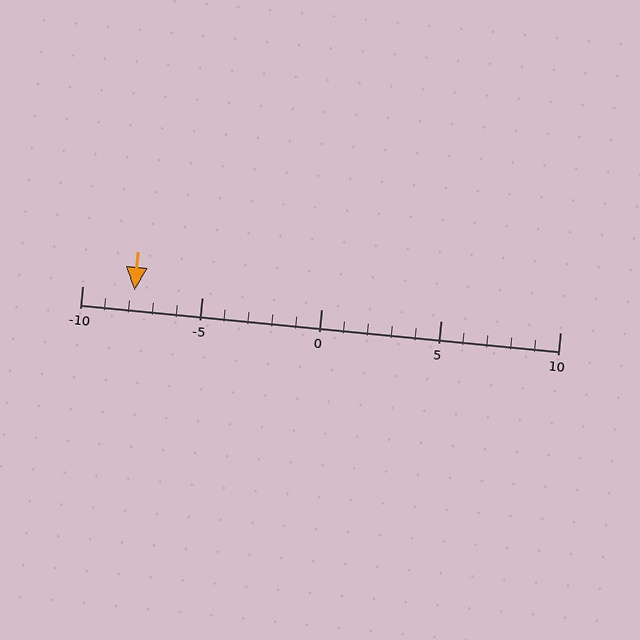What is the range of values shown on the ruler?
The ruler shows values from -10 to 10.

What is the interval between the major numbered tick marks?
The major tick marks are spaced 5 units apart.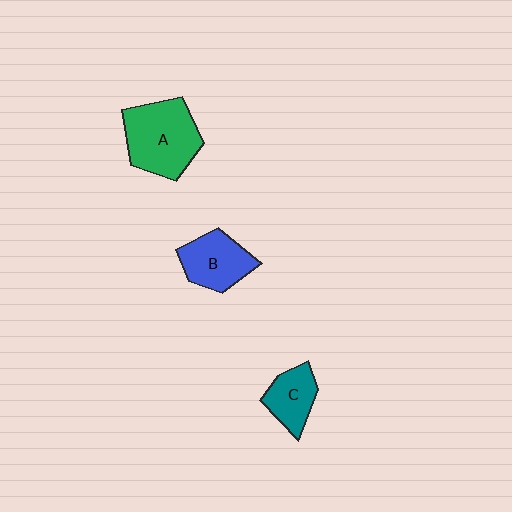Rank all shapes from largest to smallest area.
From largest to smallest: A (green), B (blue), C (teal).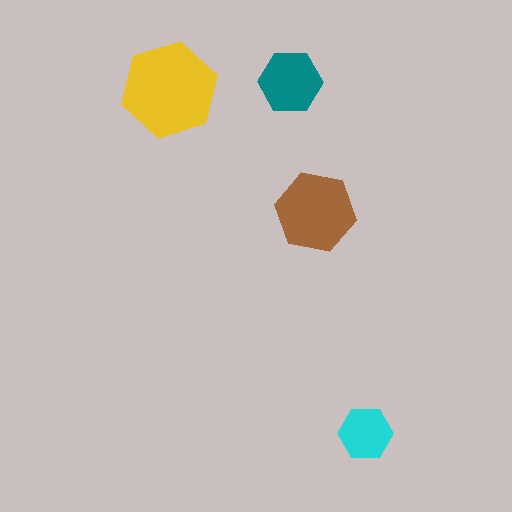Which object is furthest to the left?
The yellow hexagon is leftmost.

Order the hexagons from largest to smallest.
the yellow one, the brown one, the teal one, the cyan one.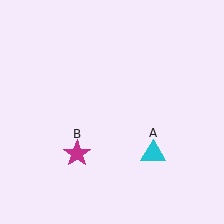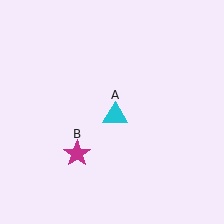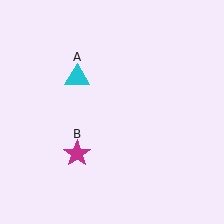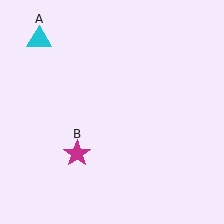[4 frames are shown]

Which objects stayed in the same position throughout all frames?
Magenta star (object B) remained stationary.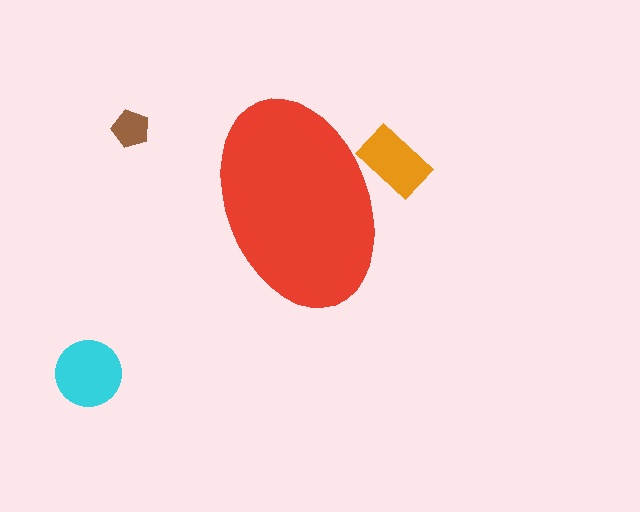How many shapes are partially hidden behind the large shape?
1 shape is partially hidden.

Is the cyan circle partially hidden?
No, the cyan circle is fully visible.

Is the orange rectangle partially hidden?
Yes, the orange rectangle is partially hidden behind the red ellipse.